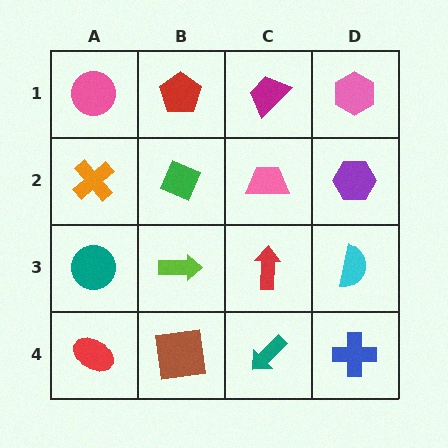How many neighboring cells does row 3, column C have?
4.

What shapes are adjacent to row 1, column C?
A pink trapezoid (row 2, column C), a red pentagon (row 1, column B), a pink hexagon (row 1, column D).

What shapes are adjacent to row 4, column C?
A red arrow (row 3, column C), a brown square (row 4, column B), a blue cross (row 4, column D).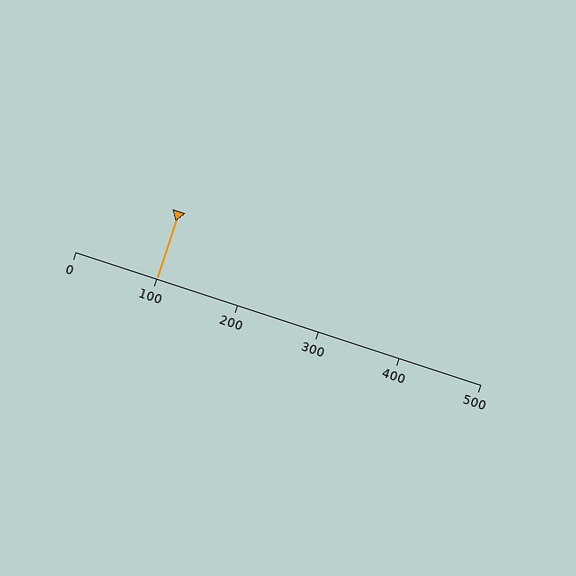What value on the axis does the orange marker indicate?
The marker indicates approximately 100.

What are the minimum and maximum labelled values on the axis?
The axis runs from 0 to 500.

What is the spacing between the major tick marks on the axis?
The major ticks are spaced 100 apart.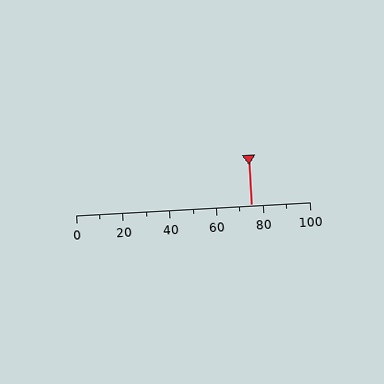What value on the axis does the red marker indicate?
The marker indicates approximately 75.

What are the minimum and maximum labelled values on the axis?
The axis runs from 0 to 100.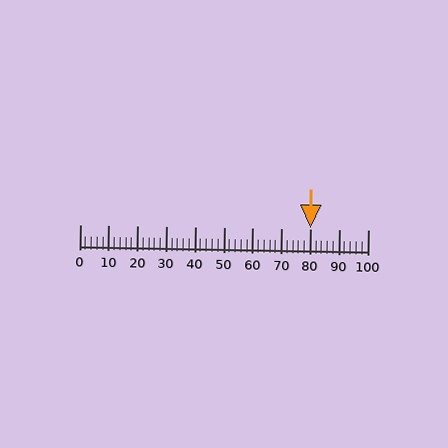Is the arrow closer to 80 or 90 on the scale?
The arrow is closer to 80.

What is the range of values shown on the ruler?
The ruler shows values from 0 to 100.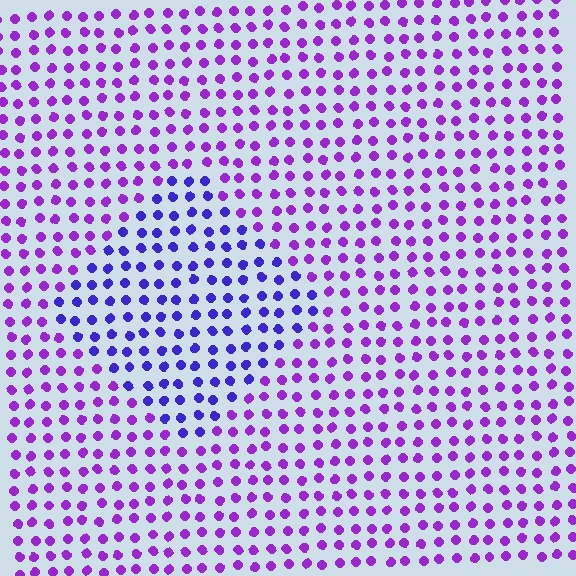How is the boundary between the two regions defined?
The boundary is defined purely by a slight shift in hue (about 34 degrees). Spacing, size, and orientation are identical on both sides.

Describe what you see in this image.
The image is filled with small purple elements in a uniform arrangement. A diamond-shaped region is visible where the elements are tinted to a slightly different hue, forming a subtle color boundary.